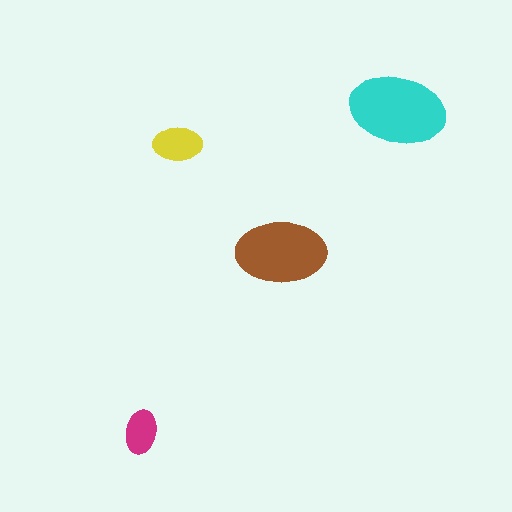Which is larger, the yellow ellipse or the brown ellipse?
The brown one.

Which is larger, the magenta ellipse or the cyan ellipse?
The cyan one.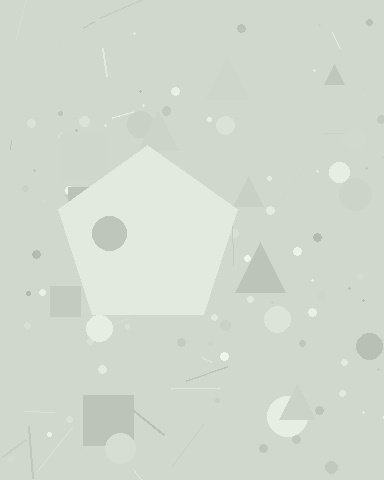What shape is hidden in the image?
A pentagon is hidden in the image.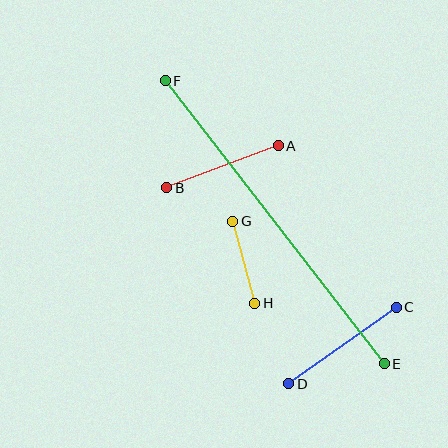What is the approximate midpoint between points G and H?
The midpoint is at approximately (244, 262) pixels.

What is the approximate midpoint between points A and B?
The midpoint is at approximately (223, 167) pixels.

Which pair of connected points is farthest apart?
Points E and F are farthest apart.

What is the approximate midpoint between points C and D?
The midpoint is at approximately (343, 345) pixels.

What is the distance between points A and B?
The distance is approximately 119 pixels.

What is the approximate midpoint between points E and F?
The midpoint is at approximately (275, 222) pixels.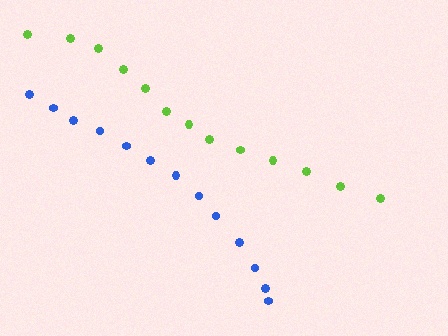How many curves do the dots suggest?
There are 2 distinct paths.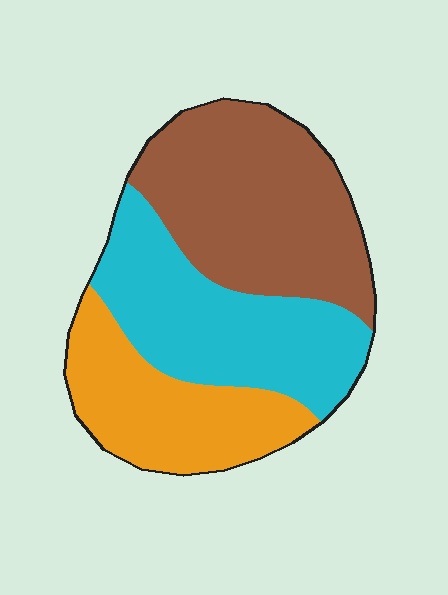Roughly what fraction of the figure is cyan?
Cyan takes up about one third (1/3) of the figure.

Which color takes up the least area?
Orange, at roughly 25%.